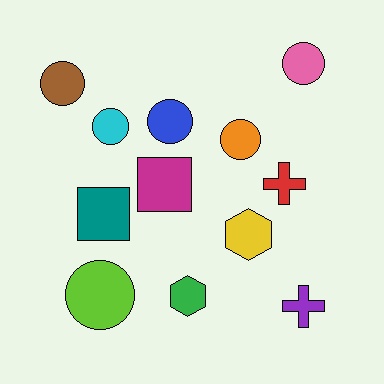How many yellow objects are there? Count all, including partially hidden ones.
There is 1 yellow object.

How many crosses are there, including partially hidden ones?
There are 2 crosses.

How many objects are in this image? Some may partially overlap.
There are 12 objects.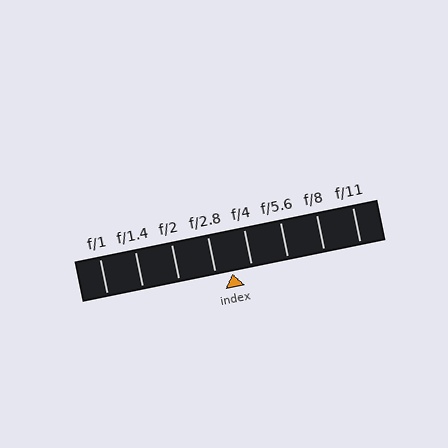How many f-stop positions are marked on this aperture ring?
There are 8 f-stop positions marked.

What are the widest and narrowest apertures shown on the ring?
The widest aperture shown is f/1 and the narrowest is f/11.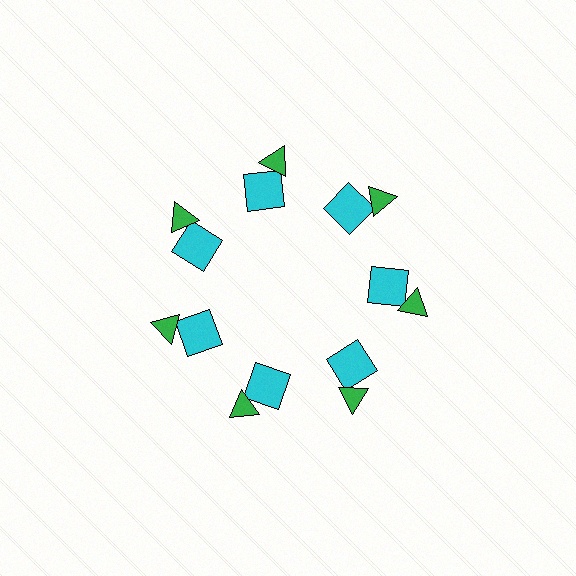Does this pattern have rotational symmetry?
Yes, this pattern has 7-fold rotational symmetry. It looks the same after rotating 51 degrees around the center.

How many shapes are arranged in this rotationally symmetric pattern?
There are 14 shapes, arranged in 7 groups of 2.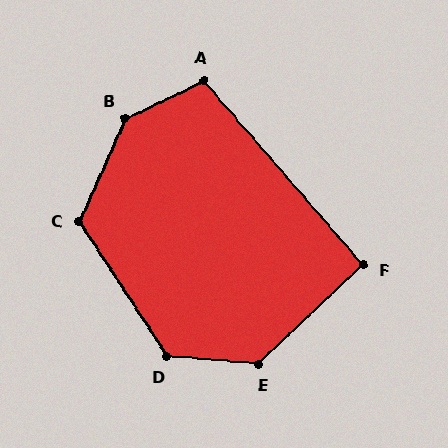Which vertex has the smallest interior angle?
F, at approximately 93 degrees.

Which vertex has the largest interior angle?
B, at approximately 139 degrees.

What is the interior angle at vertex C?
Approximately 123 degrees (obtuse).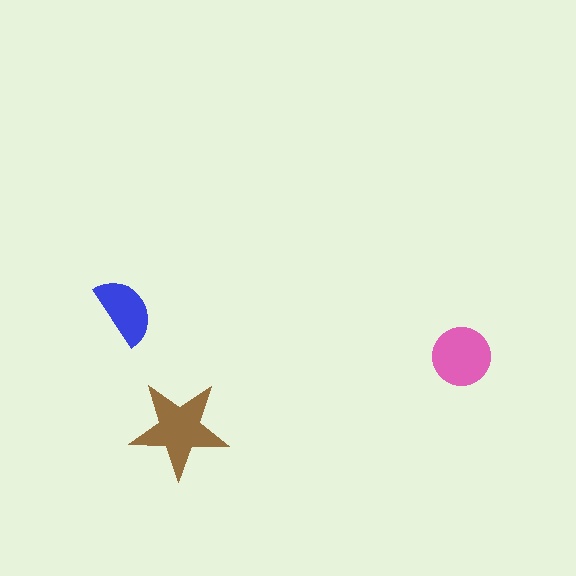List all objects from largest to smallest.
The brown star, the pink circle, the blue semicircle.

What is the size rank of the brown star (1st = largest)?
1st.